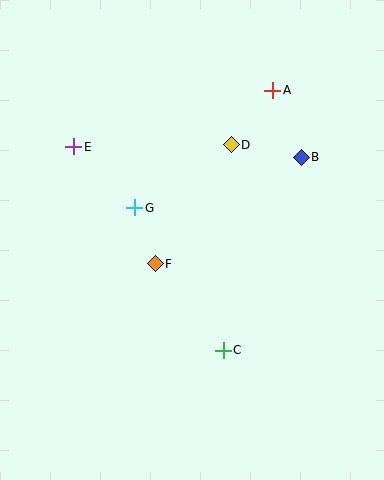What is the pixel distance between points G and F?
The distance between G and F is 59 pixels.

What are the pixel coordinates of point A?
Point A is at (273, 90).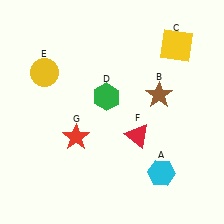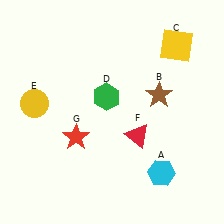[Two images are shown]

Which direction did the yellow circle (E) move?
The yellow circle (E) moved down.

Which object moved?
The yellow circle (E) moved down.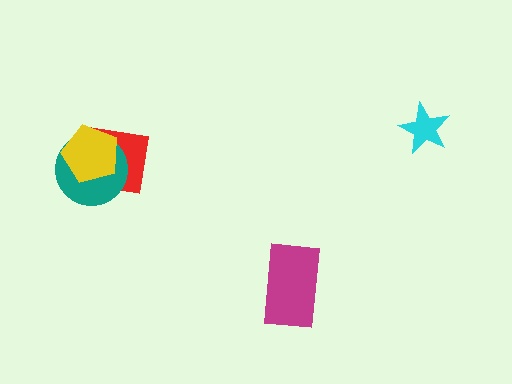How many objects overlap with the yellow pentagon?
2 objects overlap with the yellow pentagon.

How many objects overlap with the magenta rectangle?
0 objects overlap with the magenta rectangle.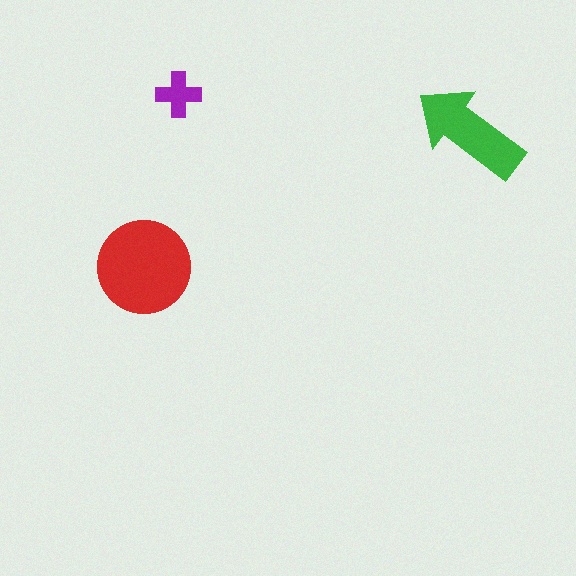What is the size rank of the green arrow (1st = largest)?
2nd.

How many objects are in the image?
There are 3 objects in the image.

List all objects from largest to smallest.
The red circle, the green arrow, the purple cross.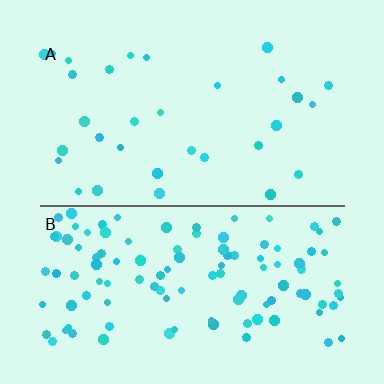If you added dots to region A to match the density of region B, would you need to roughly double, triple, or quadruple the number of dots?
Approximately quadruple.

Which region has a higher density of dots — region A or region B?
B (the bottom).